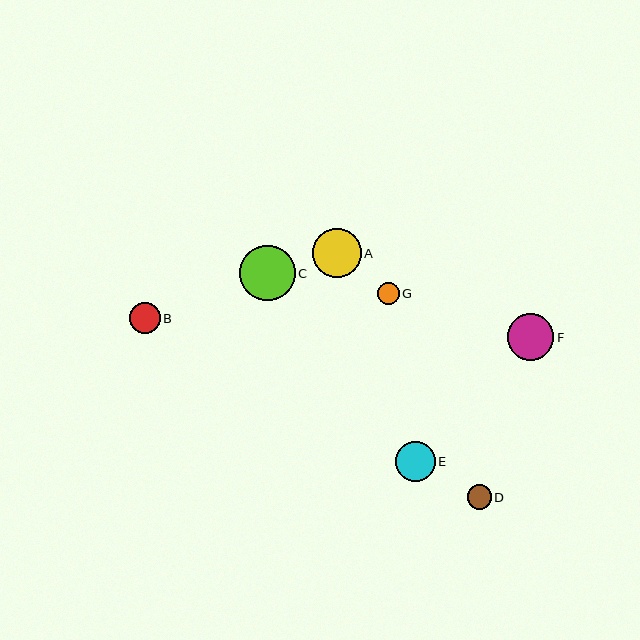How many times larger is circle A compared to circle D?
Circle A is approximately 2.0 times the size of circle D.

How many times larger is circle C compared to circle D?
Circle C is approximately 2.3 times the size of circle D.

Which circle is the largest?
Circle C is the largest with a size of approximately 56 pixels.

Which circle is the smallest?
Circle G is the smallest with a size of approximately 22 pixels.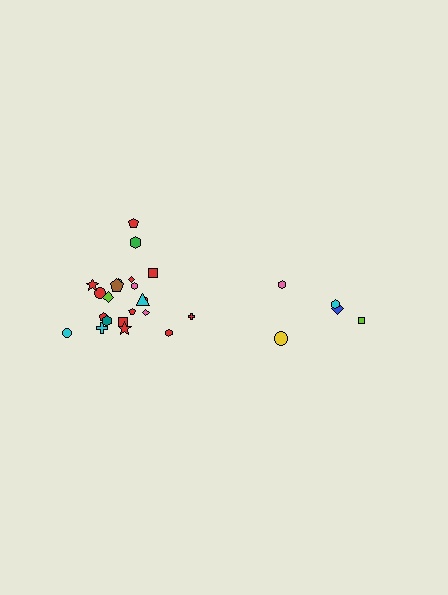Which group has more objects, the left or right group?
The left group.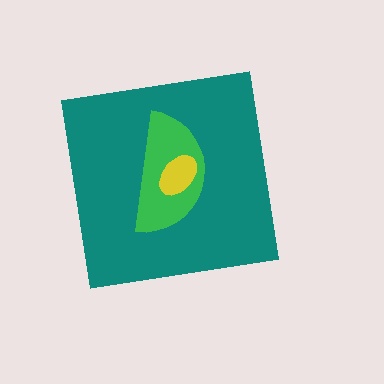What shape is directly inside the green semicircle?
The yellow ellipse.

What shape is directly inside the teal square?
The green semicircle.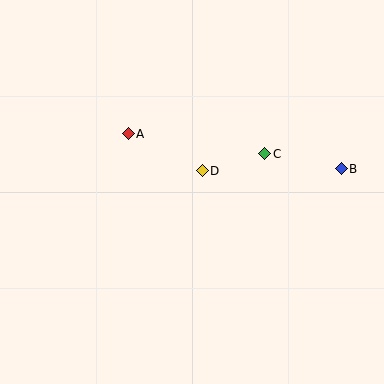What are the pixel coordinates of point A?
Point A is at (128, 134).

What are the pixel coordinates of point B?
Point B is at (341, 169).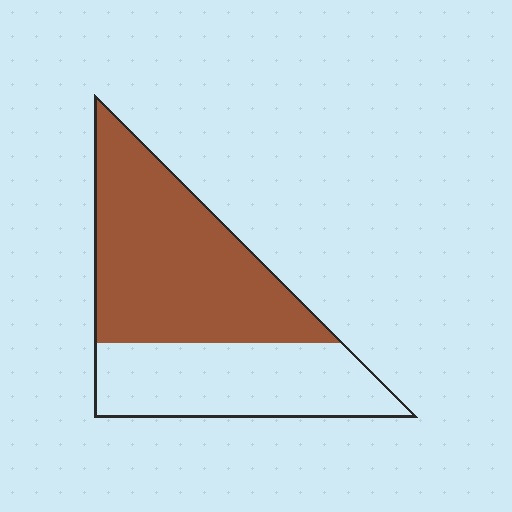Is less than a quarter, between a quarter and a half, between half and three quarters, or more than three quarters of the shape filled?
Between half and three quarters.